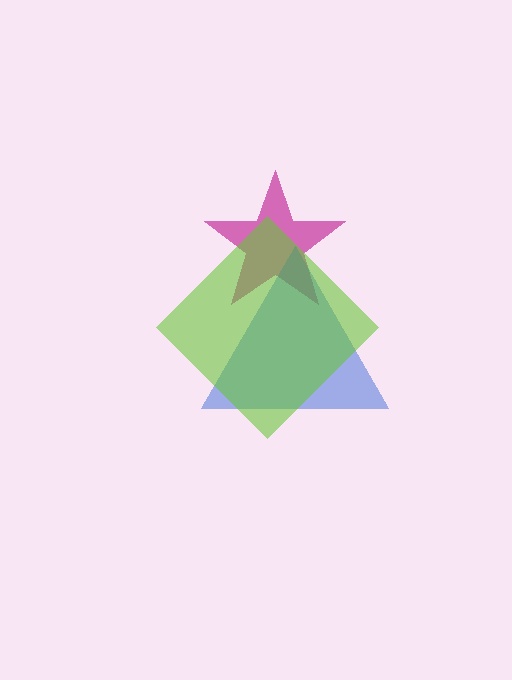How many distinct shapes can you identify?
There are 3 distinct shapes: a magenta star, a blue triangle, a lime diamond.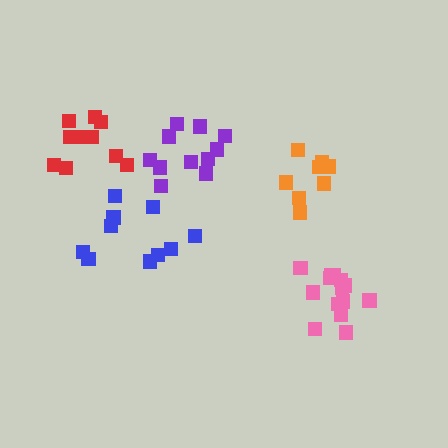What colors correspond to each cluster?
The clusters are colored: blue, red, orange, purple, pink.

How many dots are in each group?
Group 1: 10 dots, Group 2: 10 dots, Group 3: 8 dots, Group 4: 11 dots, Group 5: 14 dots (53 total).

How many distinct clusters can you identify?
There are 5 distinct clusters.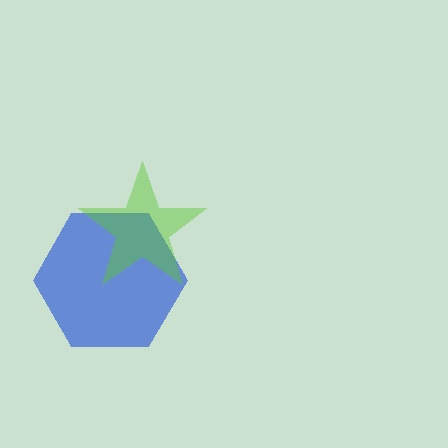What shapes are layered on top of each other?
The layered shapes are: a blue hexagon, a lime star.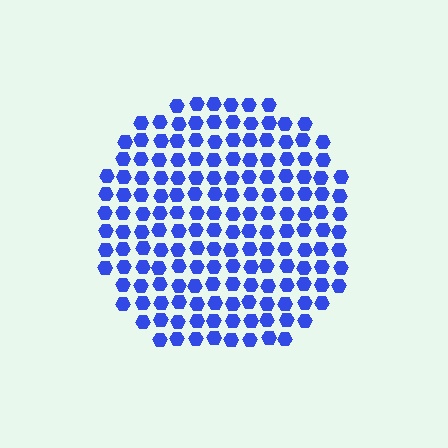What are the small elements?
The small elements are hexagons.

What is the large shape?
The large shape is a circle.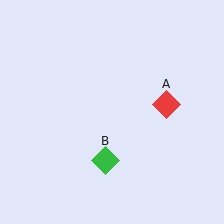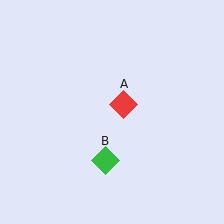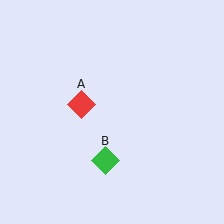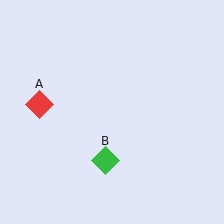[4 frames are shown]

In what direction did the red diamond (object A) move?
The red diamond (object A) moved left.